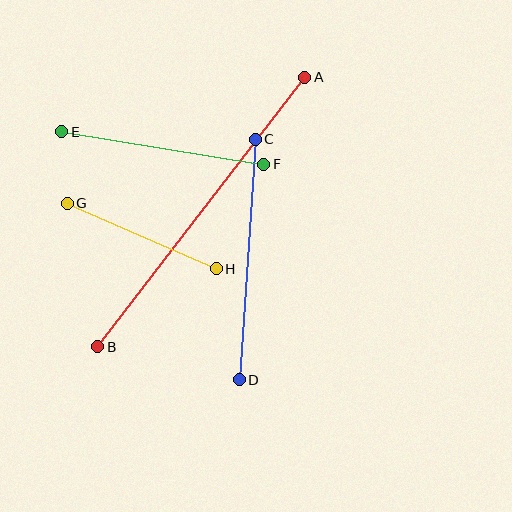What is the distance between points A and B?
The distance is approximately 340 pixels.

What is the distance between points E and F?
The distance is approximately 205 pixels.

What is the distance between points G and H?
The distance is approximately 163 pixels.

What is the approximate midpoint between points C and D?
The midpoint is at approximately (247, 259) pixels.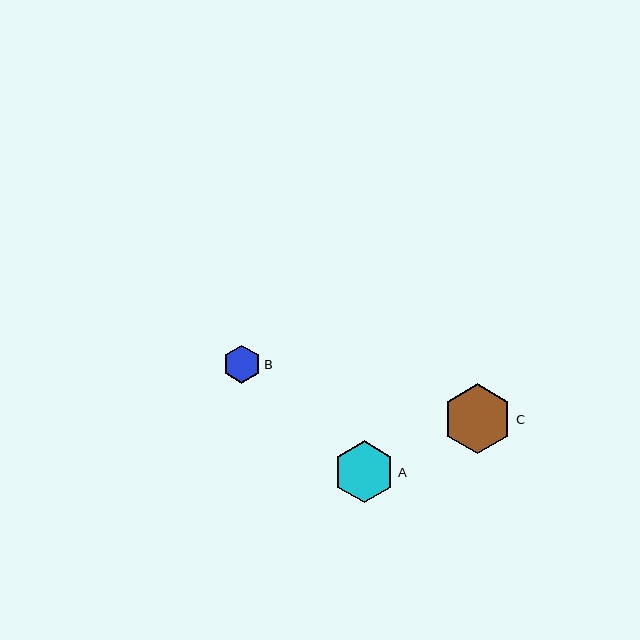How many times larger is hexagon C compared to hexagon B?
Hexagon C is approximately 1.8 times the size of hexagon B.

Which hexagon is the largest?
Hexagon C is the largest with a size of approximately 70 pixels.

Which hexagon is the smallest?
Hexagon B is the smallest with a size of approximately 38 pixels.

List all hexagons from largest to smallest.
From largest to smallest: C, A, B.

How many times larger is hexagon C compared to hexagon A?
Hexagon C is approximately 1.1 times the size of hexagon A.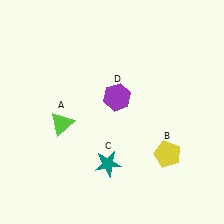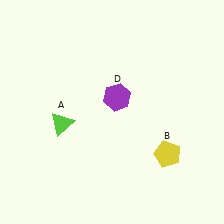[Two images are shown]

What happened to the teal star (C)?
The teal star (C) was removed in Image 2. It was in the bottom-left area of Image 1.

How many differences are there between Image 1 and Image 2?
There is 1 difference between the two images.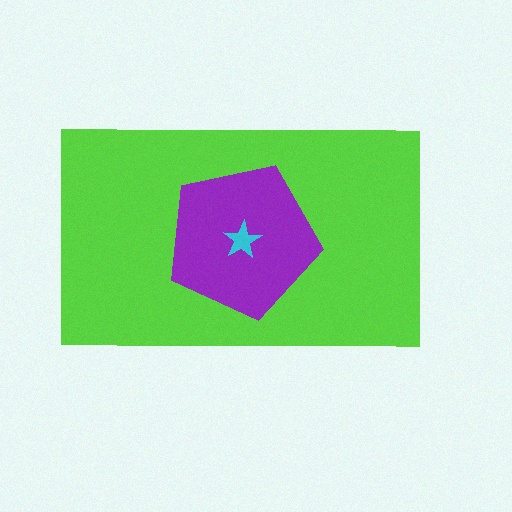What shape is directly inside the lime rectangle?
The purple pentagon.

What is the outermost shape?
The lime rectangle.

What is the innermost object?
The cyan star.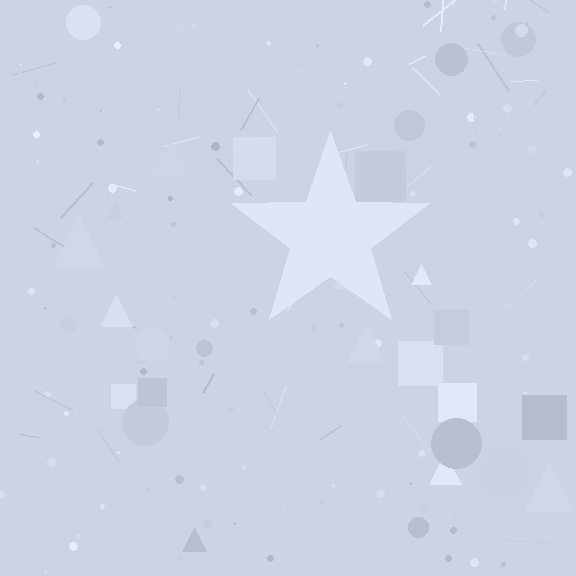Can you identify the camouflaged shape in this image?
The camouflaged shape is a star.